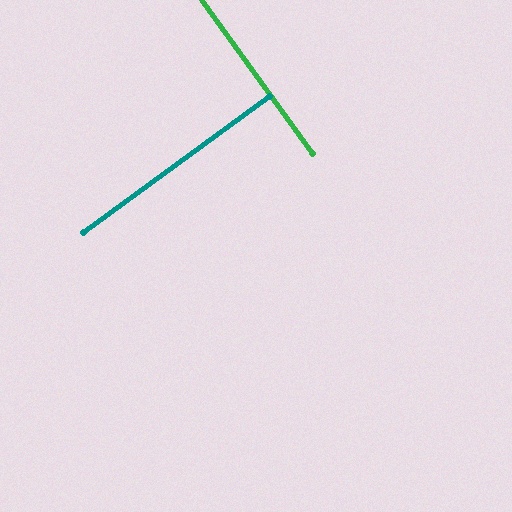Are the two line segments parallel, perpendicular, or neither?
Perpendicular — they meet at approximately 89°.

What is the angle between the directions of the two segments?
Approximately 89 degrees.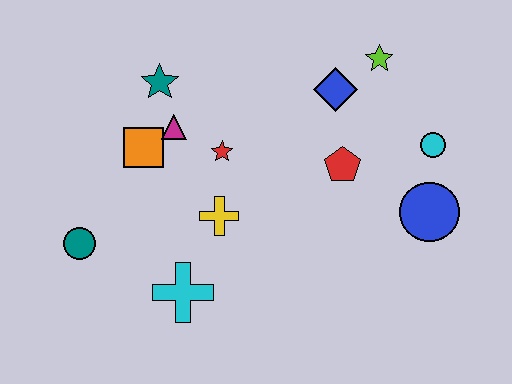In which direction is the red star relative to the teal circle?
The red star is to the right of the teal circle.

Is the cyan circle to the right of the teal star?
Yes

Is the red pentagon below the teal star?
Yes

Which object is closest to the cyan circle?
The blue circle is closest to the cyan circle.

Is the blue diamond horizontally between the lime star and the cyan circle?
No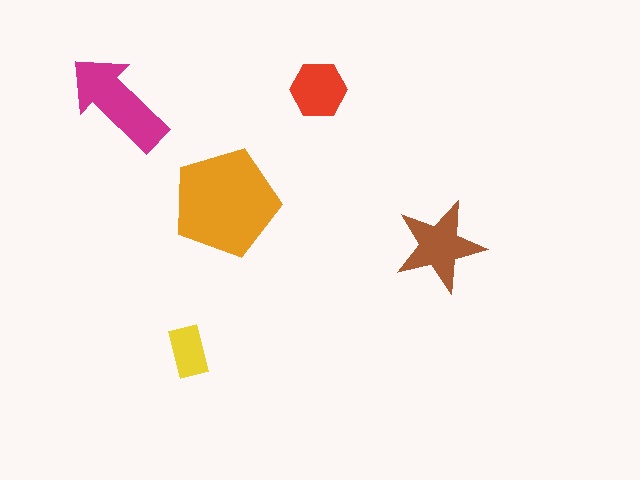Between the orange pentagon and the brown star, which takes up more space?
The orange pentagon.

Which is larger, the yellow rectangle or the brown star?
The brown star.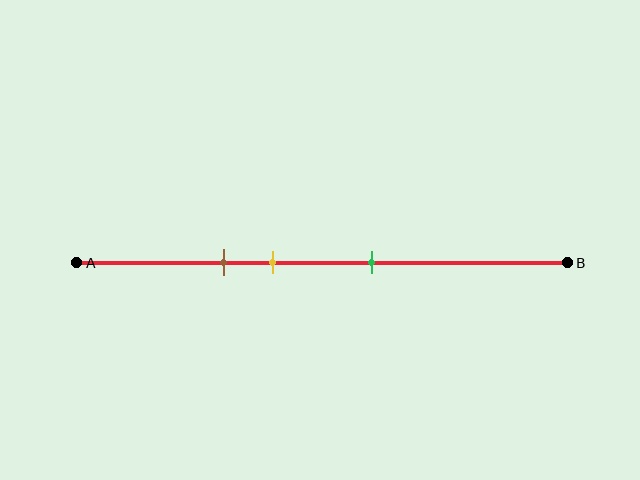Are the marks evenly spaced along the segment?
Yes, the marks are approximately evenly spaced.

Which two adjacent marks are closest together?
The brown and yellow marks are the closest adjacent pair.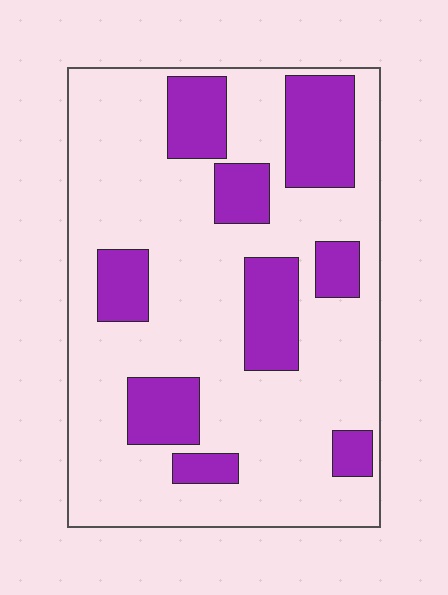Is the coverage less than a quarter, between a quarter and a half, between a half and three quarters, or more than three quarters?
Between a quarter and a half.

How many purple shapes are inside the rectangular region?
9.